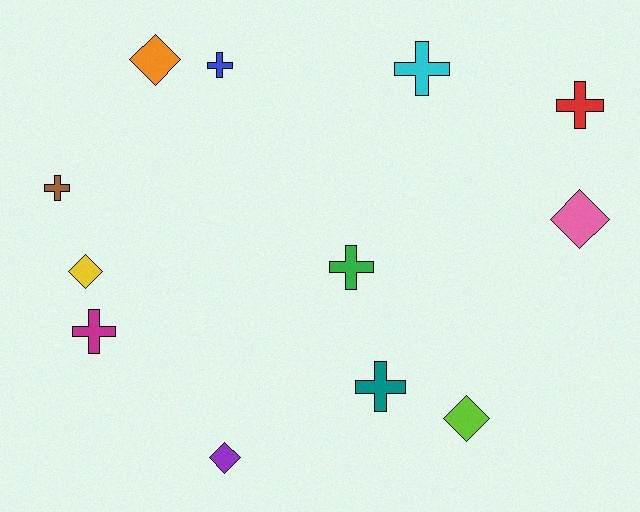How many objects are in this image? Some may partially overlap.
There are 12 objects.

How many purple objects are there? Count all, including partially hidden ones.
There is 1 purple object.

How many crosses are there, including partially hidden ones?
There are 7 crosses.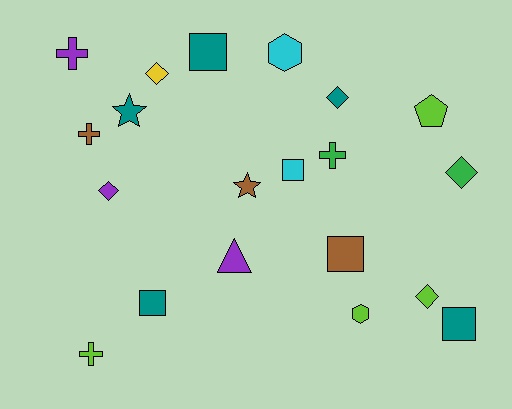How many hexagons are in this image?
There are 2 hexagons.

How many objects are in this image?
There are 20 objects.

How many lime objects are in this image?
There are 4 lime objects.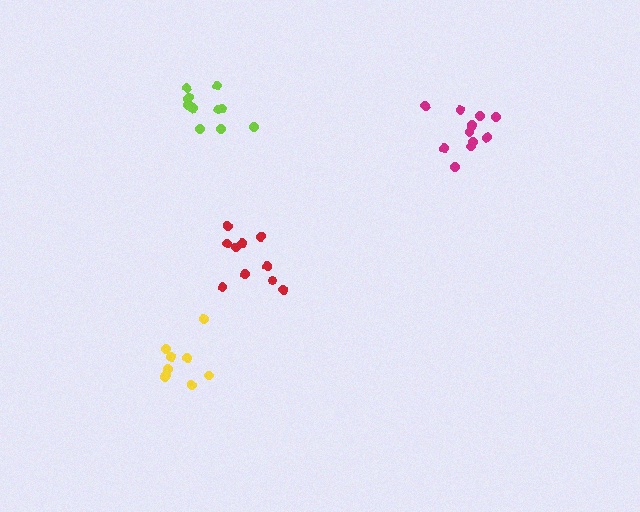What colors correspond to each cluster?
The clusters are colored: red, lime, magenta, yellow.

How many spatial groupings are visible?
There are 4 spatial groupings.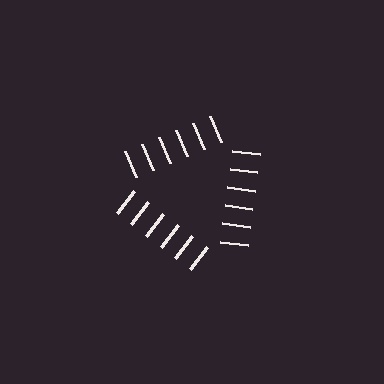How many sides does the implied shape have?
3 sides — the line-ends trace a triangle.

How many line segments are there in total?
18 — 6 along each of the 3 edges.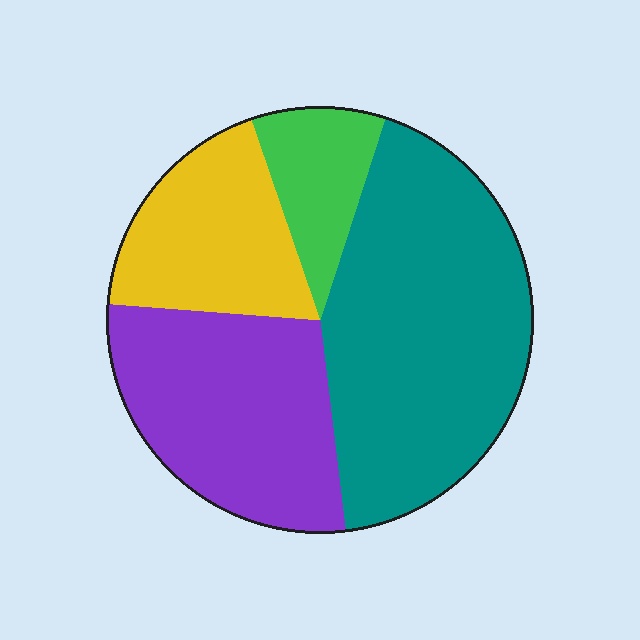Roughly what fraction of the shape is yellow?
Yellow covers 19% of the shape.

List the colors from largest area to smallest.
From largest to smallest: teal, purple, yellow, green.